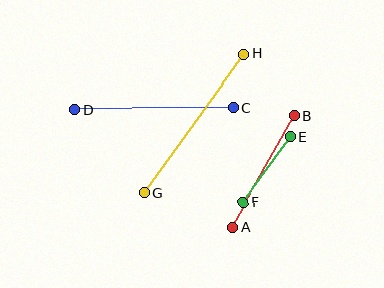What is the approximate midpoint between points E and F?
The midpoint is at approximately (267, 169) pixels.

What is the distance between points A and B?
The distance is approximately 127 pixels.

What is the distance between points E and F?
The distance is approximately 81 pixels.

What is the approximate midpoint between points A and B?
The midpoint is at approximately (263, 171) pixels.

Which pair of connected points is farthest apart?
Points G and H are farthest apart.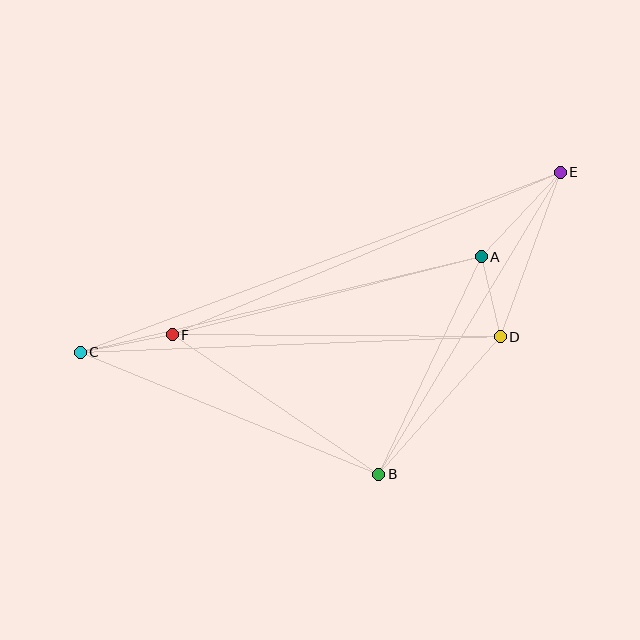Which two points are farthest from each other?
Points C and E are farthest from each other.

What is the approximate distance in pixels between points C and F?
The distance between C and F is approximately 94 pixels.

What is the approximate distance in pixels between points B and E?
The distance between B and E is approximately 352 pixels.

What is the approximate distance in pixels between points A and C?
The distance between A and C is approximately 412 pixels.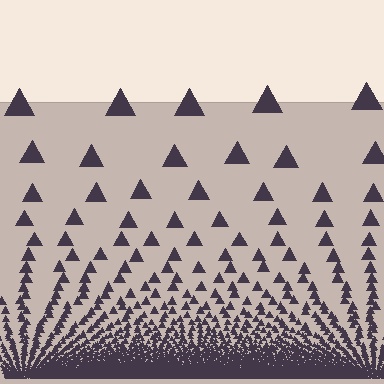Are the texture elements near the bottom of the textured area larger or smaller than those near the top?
Smaller. The gradient is inverted — elements near the bottom are smaller and denser.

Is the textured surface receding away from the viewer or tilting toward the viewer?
The surface appears to tilt toward the viewer. Texture elements get larger and sparser toward the top.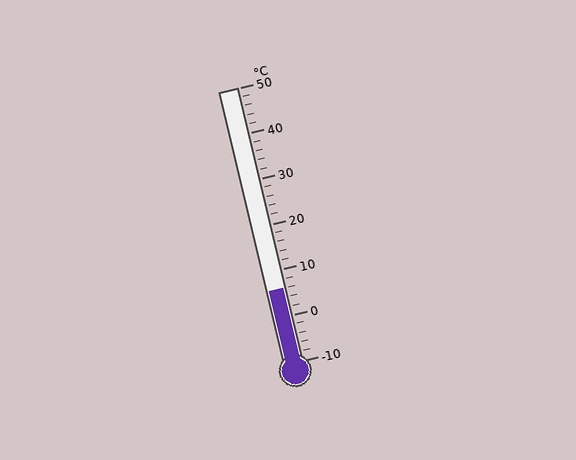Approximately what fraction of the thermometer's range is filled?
The thermometer is filled to approximately 25% of its range.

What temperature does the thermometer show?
The thermometer shows approximately 6°C.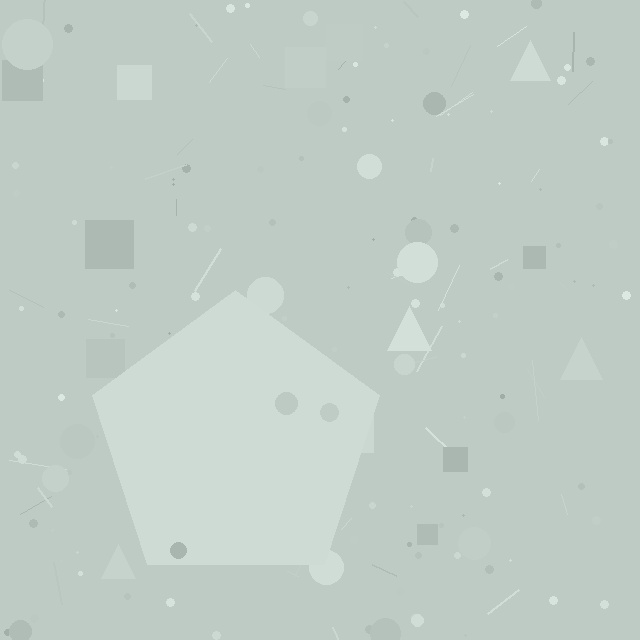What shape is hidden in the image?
A pentagon is hidden in the image.